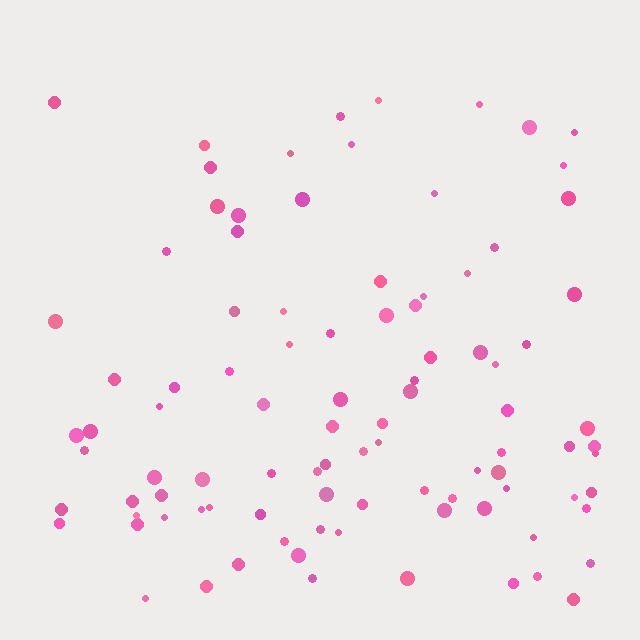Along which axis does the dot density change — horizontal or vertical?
Vertical.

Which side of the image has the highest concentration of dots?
The bottom.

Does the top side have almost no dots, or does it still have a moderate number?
Still a moderate number, just noticeably fewer than the bottom.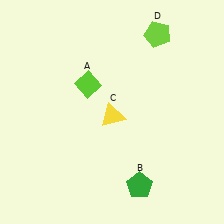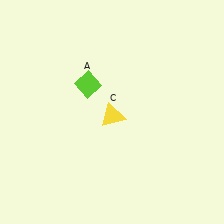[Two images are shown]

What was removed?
The lime pentagon (D), the green pentagon (B) were removed in Image 2.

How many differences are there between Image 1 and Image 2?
There are 2 differences between the two images.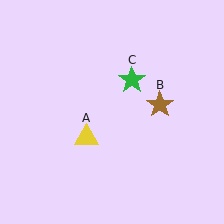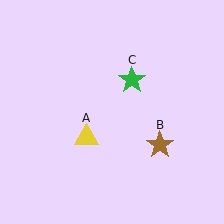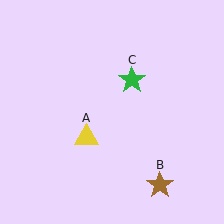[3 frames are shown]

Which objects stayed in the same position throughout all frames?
Yellow triangle (object A) and green star (object C) remained stationary.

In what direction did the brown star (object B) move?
The brown star (object B) moved down.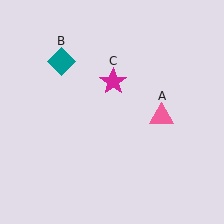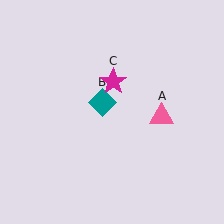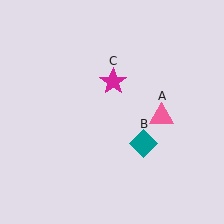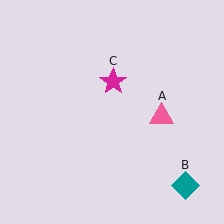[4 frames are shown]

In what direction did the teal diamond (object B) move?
The teal diamond (object B) moved down and to the right.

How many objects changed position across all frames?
1 object changed position: teal diamond (object B).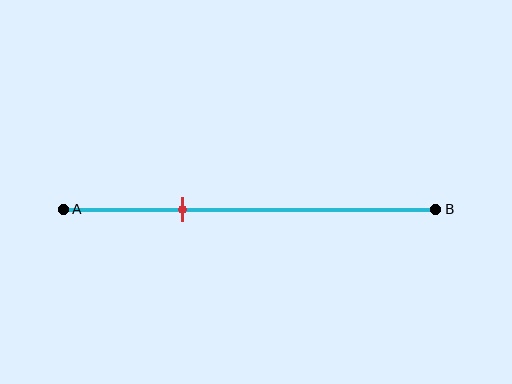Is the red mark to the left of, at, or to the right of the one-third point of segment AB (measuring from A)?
The red mark is approximately at the one-third point of segment AB.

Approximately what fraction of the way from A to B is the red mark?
The red mark is approximately 30% of the way from A to B.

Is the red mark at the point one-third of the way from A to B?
Yes, the mark is approximately at the one-third point.